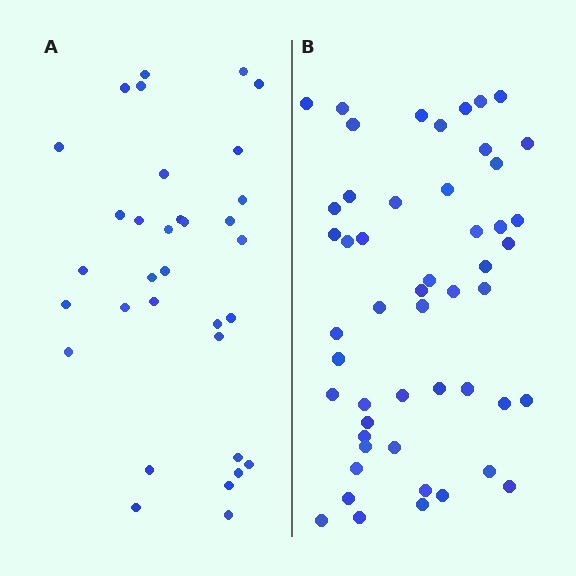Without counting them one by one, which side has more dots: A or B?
Region B (the right region) has more dots.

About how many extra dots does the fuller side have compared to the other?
Region B has approximately 20 more dots than region A.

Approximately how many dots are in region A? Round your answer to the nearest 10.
About 30 dots. (The exact count is 33, which rounds to 30.)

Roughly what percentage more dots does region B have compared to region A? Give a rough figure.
About 55% more.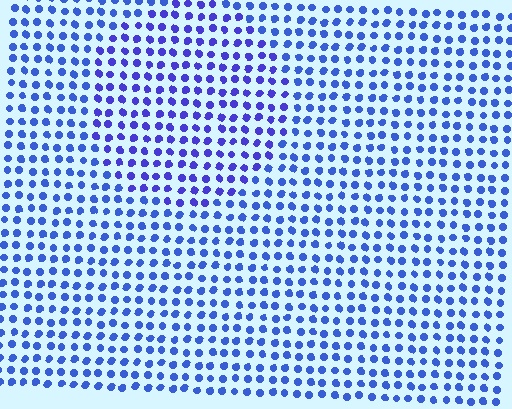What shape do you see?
I see a circle.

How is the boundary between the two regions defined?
The boundary is defined purely by a slight shift in hue (about 20 degrees). Spacing, size, and orientation are identical on both sides.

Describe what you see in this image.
The image is filled with small blue elements in a uniform arrangement. A circle-shaped region is visible where the elements are tinted to a slightly different hue, forming a subtle color boundary.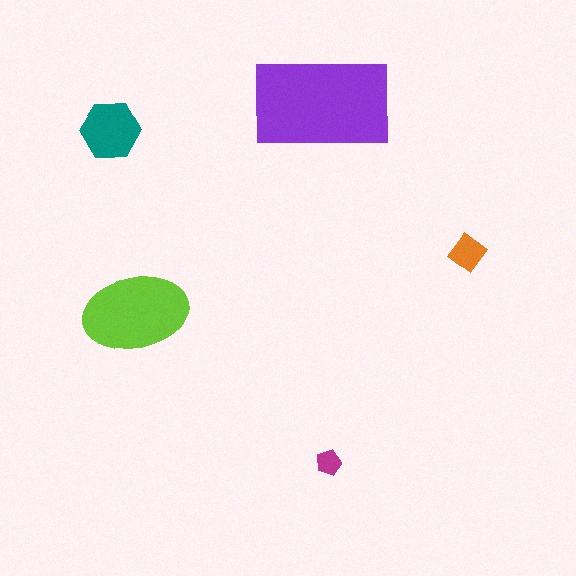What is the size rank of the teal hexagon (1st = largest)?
3rd.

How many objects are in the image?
There are 5 objects in the image.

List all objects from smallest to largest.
The magenta pentagon, the orange diamond, the teal hexagon, the lime ellipse, the purple rectangle.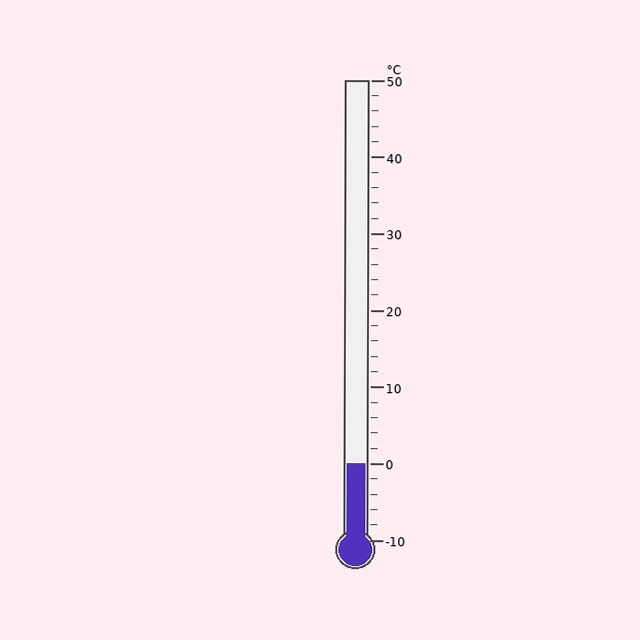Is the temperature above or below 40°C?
The temperature is below 40°C.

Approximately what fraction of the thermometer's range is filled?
The thermometer is filled to approximately 15% of its range.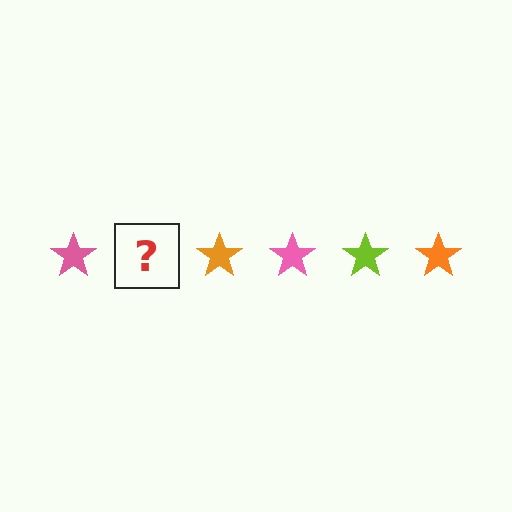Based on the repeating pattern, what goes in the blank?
The blank should be a lime star.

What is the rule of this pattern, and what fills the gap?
The rule is that the pattern cycles through pink, lime, orange stars. The gap should be filled with a lime star.